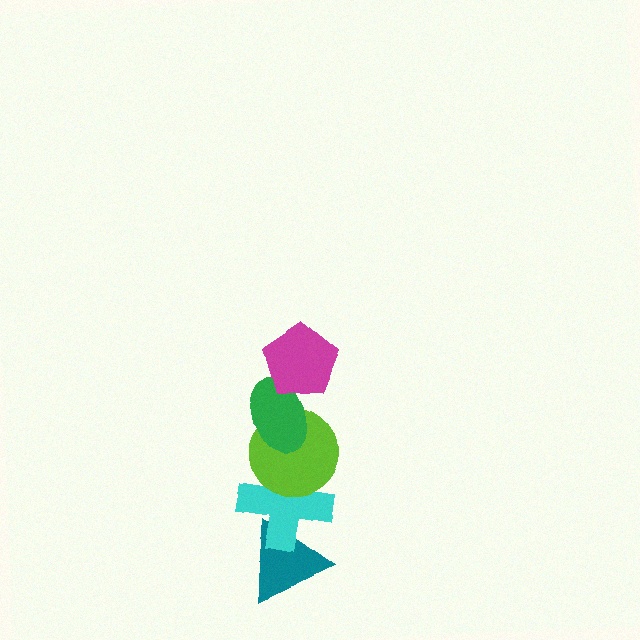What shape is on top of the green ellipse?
The magenta pentagon is on top of the green ellipse.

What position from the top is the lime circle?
The lime circle is 3rd from the top.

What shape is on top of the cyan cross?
The lime circle is on top of the cyan cross.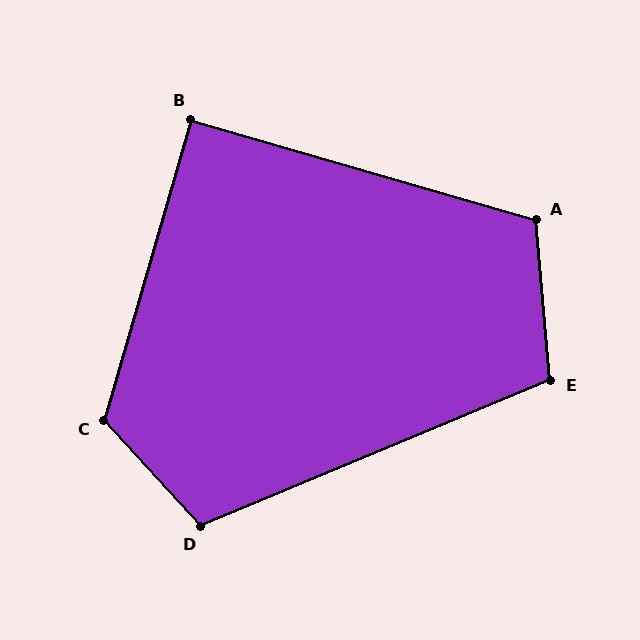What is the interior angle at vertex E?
Approximately 107 degrees (obtuse).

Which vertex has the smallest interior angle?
B, at approximately 90 degrees.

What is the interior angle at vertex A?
Approximately 111 degrees (obtuse).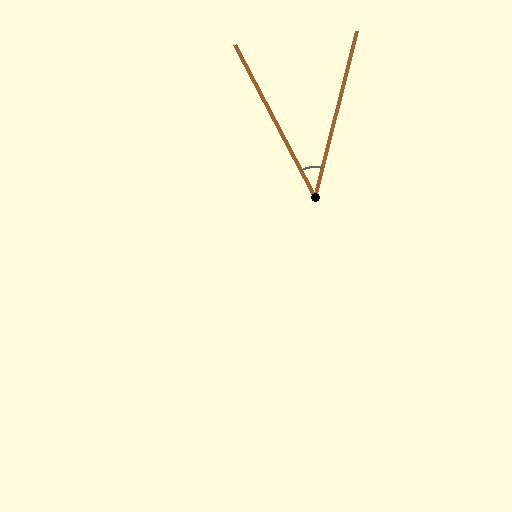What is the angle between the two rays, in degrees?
Approximately 42 degrees.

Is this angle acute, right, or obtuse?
It is acute.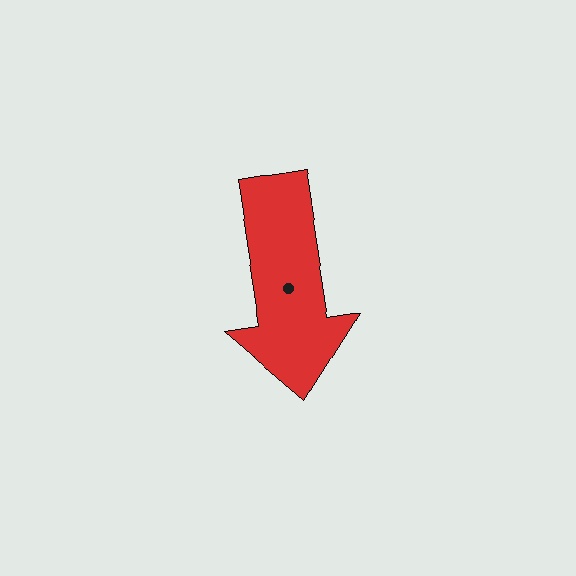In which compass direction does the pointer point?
South.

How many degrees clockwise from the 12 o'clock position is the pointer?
Approximately 171 degrees.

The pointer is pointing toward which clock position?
Roughly 6 o'clock.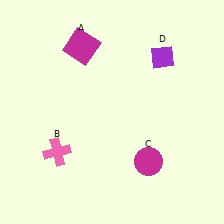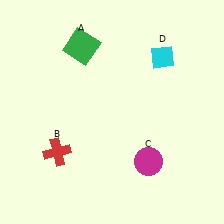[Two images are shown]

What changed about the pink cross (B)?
In Image 1, B is pink. In Image 2, it changed to red.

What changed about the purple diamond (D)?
In Image 1, D is purple. In Image 2, it changed to cyan.